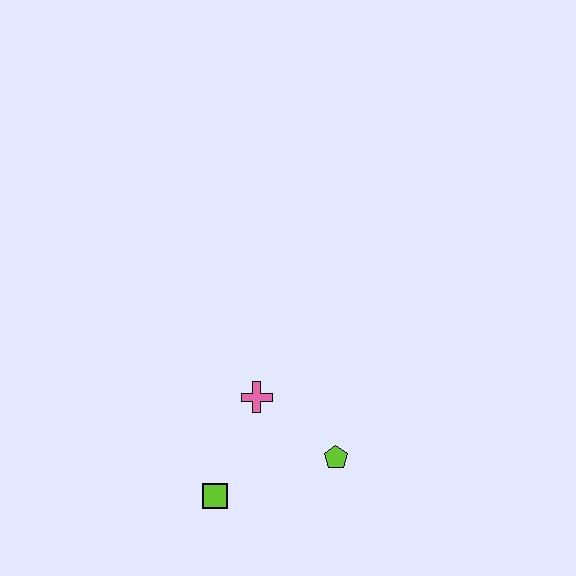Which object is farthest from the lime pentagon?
The lime square is farthest from the lime pentagon.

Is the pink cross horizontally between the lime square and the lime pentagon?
Yes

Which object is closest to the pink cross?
The lime pentagon is closest to the pink cross.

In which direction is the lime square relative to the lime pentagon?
The lime square is to the left of the lime pentagon.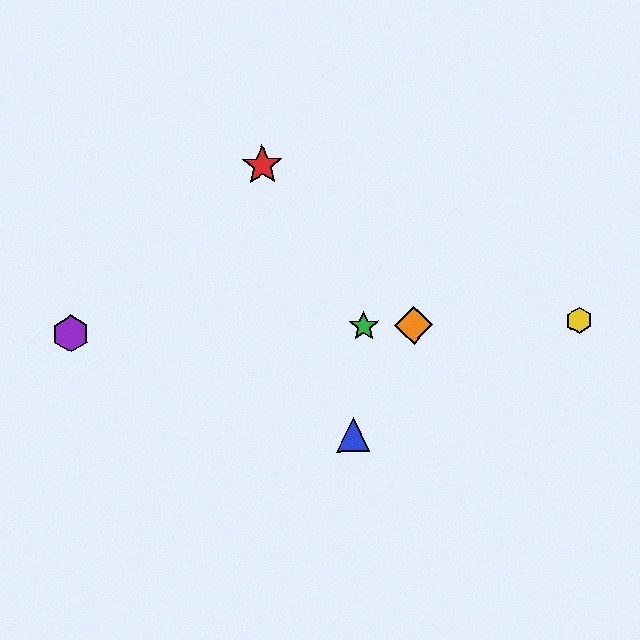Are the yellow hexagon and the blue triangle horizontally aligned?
No, the yellow hexagon is at y≈321 and the blue triangle is at y≈435.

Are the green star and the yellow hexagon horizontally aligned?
Yes, both are at y≈326.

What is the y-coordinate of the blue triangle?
The blue triangle is at y≈435.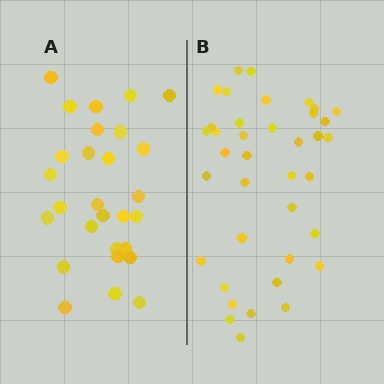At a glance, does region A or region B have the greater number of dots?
Region B (the right region) has more dots.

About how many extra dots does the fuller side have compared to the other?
Region B has roughly 10 or so more dots than region A.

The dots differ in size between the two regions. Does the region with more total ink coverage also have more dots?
No. Region A has more total ink coverage because its dots are larger, but region B actually contains more individual dots. Total area can be misleading — the number of items is what matters here.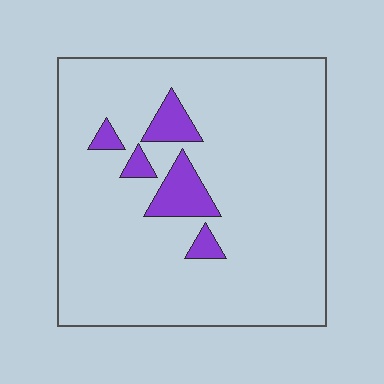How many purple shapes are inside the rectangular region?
5.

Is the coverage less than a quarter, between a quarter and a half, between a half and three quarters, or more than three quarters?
Less than a quarter.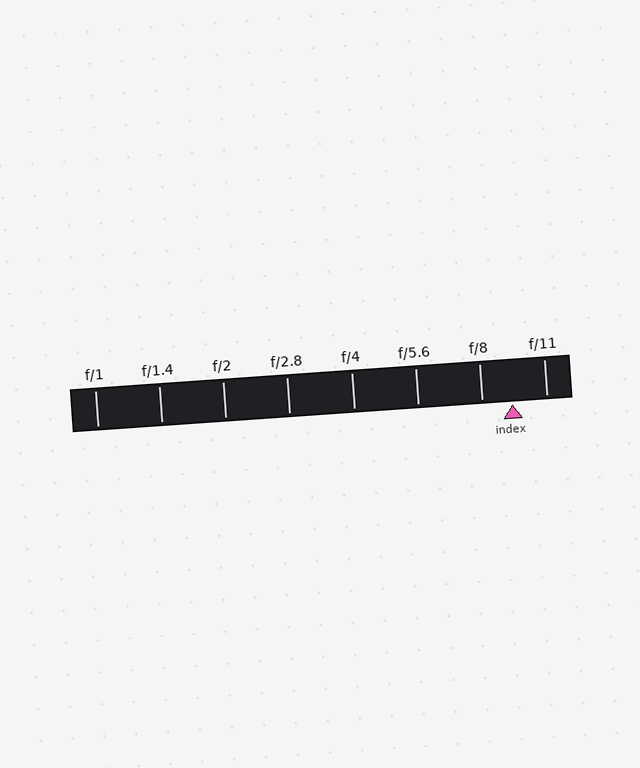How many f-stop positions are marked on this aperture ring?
There are 8 f-stop positions marked.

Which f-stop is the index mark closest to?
The index mark is closest to f/8.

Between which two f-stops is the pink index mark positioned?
The index mark is between f/8 and f/11.